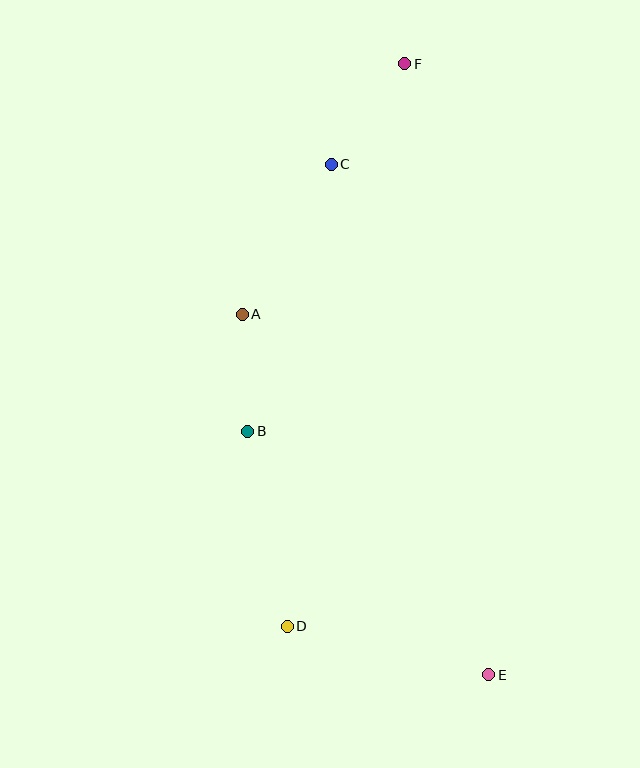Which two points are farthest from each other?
Points E and F are farthest from each other.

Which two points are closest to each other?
Points A and B are closest to each other.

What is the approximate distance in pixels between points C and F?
The distance between C and F is approximately 124 pixels.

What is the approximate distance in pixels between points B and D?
The distance between B and D is approximately 199 pixels.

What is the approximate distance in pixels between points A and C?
The distance between A and C is approximately 175 pixels.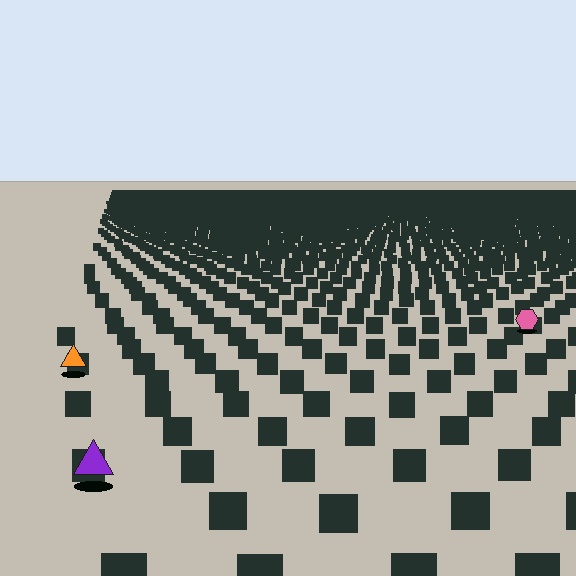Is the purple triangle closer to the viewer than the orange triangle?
Yes. The purple triangle is closer — you can tell from the texture gradient: the ground texture is coarser near it.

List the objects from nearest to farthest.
From nearest to farthest: the purple triangle, the orange triangle, the pink hexagon.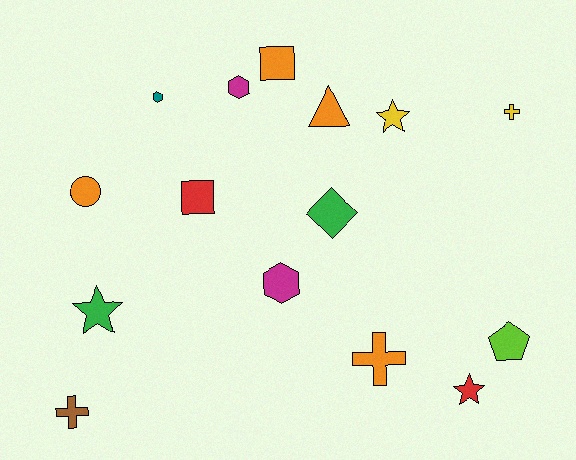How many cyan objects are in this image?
There are no cyan objects.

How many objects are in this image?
There are 15 objects.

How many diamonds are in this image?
There is 1 diamond.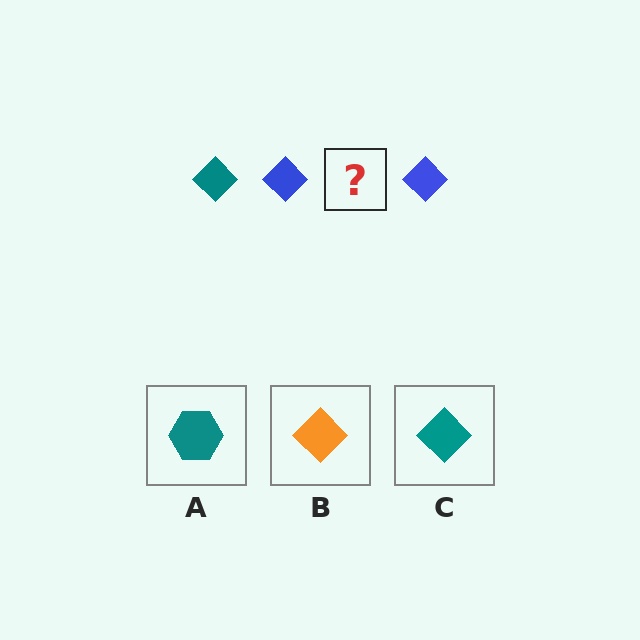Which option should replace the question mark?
Option C.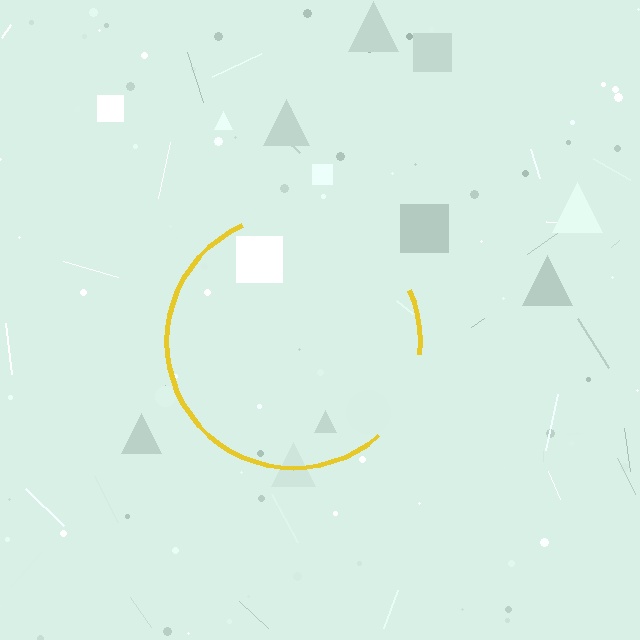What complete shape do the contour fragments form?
The contour fragments form a circle.